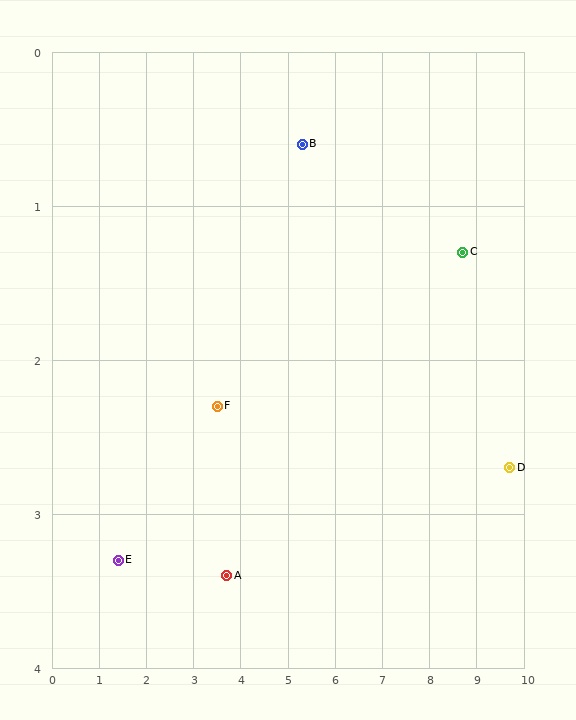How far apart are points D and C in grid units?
Points D and C are about 1.7 grid units apart.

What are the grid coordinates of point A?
Point A is at approximately (3.7, 3.4).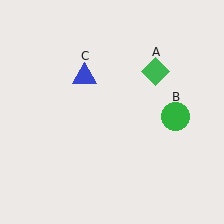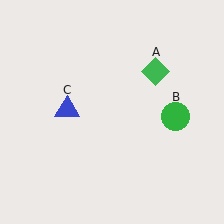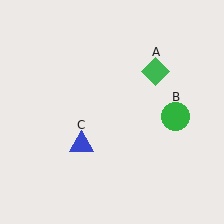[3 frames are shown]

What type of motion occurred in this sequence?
The blue triangle (object C) rotated counterclockwise around the center of the scene.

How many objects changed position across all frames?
1 object changed position: blue triangle (object C).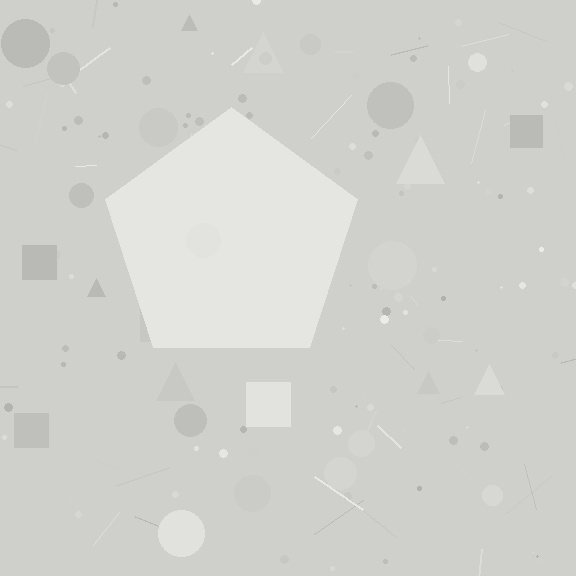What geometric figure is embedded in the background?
A pentagon is embedded in the background.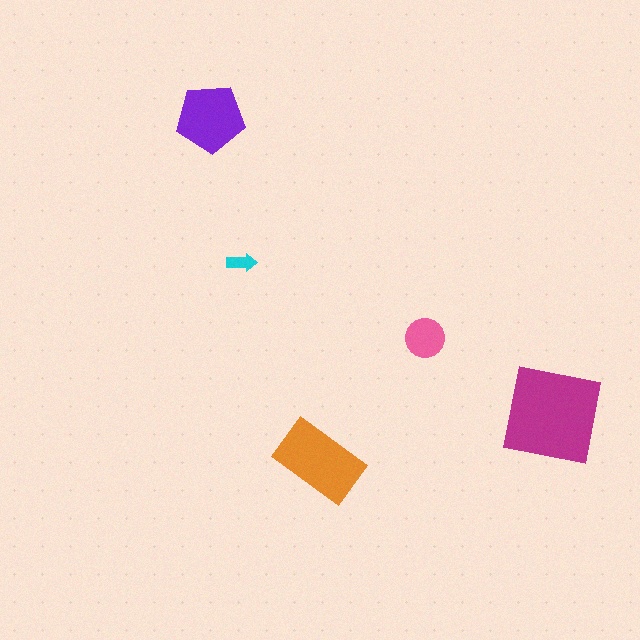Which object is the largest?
The magenta square.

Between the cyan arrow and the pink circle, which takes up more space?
The pink circle.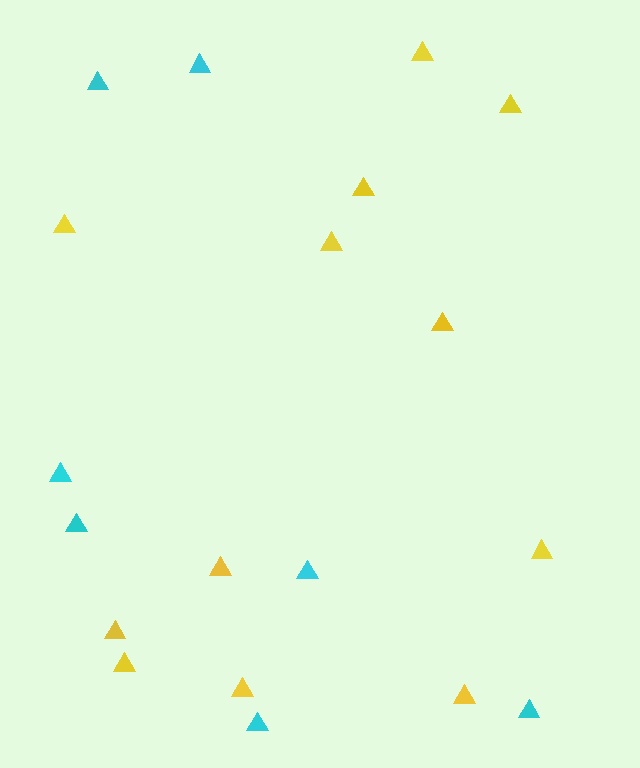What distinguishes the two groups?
There are 2 groups: one group of cyan triangles (7) and one group of yellow triangles (12).